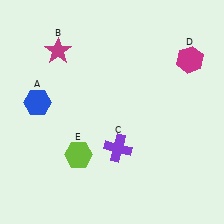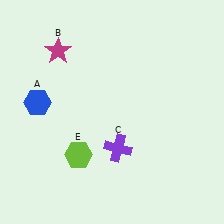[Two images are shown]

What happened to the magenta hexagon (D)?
The magenta hexagon (D) was removed in Image 2. It was in the top-right area of Image 1.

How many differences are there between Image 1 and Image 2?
There is 1 difference between the two images.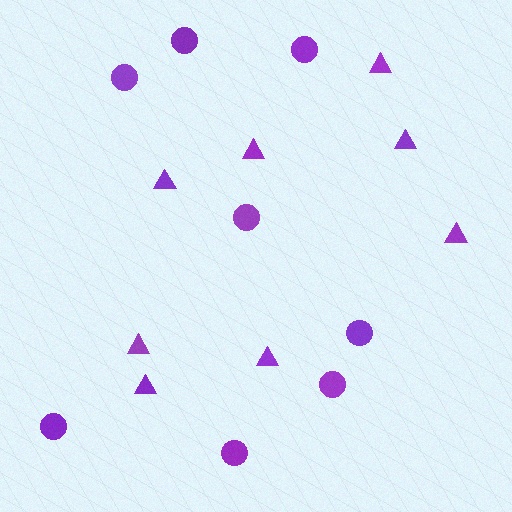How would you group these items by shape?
There are 2 groups: one group of circles (8) and one group of triangles (8).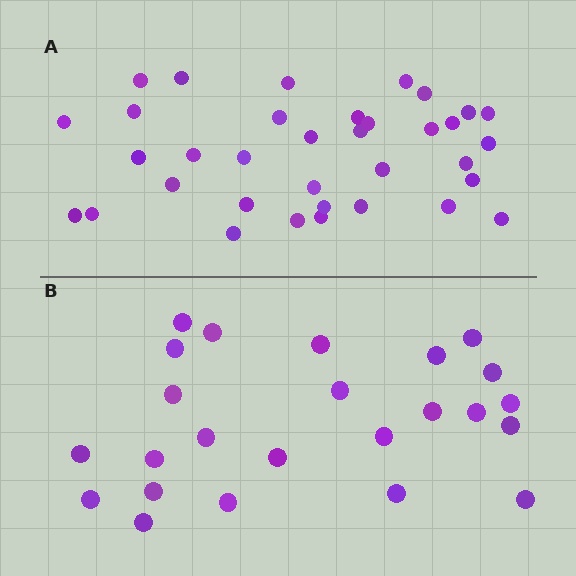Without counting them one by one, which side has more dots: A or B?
Region A (the top region) has more dots.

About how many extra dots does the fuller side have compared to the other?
Region A has roughly 12 or so more dots than region B.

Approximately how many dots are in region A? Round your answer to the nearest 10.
About 40 dots. (The exact count is 35, which rounds to 40.)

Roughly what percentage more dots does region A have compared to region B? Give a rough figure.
About 45% more.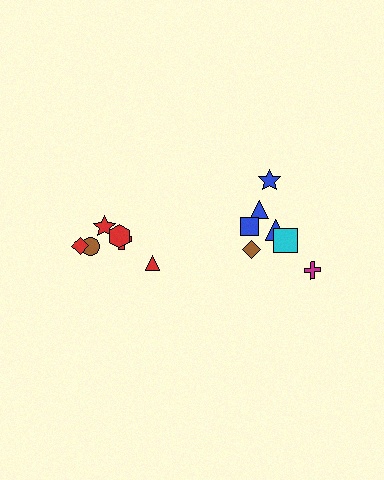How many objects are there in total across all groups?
There are 14 objects.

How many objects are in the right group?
There are 8 objects.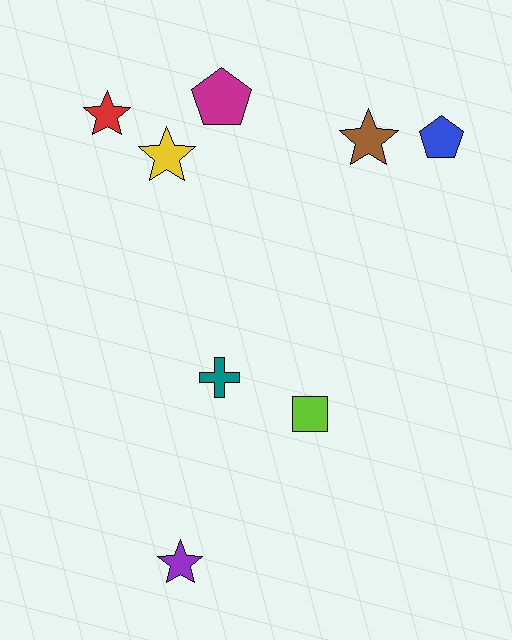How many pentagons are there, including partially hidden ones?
There are 2 pentagons.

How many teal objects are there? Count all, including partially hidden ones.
There is 1 teal object.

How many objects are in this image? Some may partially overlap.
There are 8 objects.